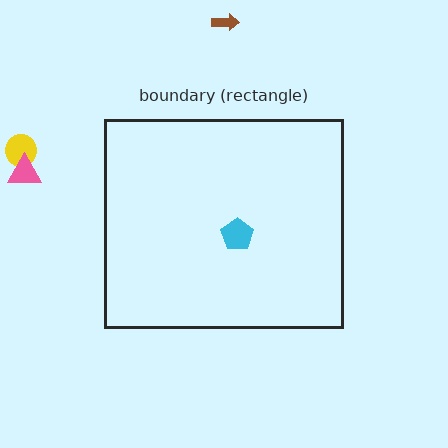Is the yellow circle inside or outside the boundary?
Outside.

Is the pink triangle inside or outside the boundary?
Outside.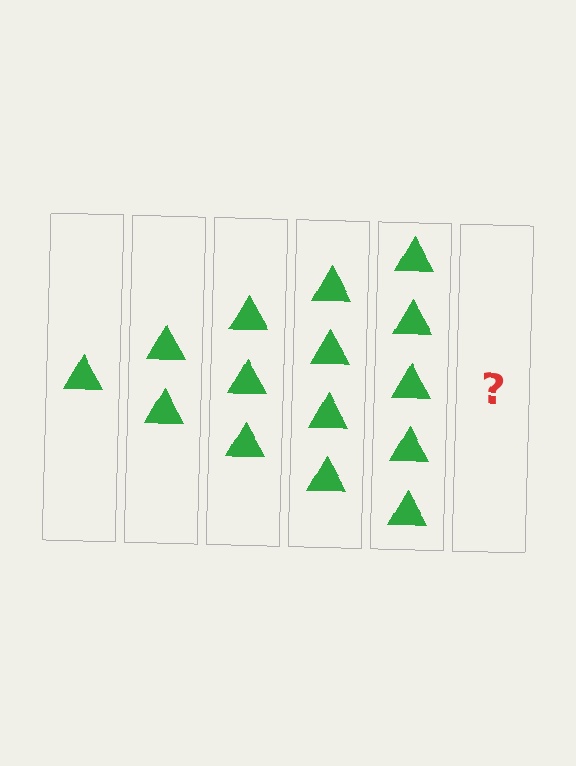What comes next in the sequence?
The next element should be 6 triangles.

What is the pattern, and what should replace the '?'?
The pattern is that each step adds one more triangle. The '?' should be 6 triangles.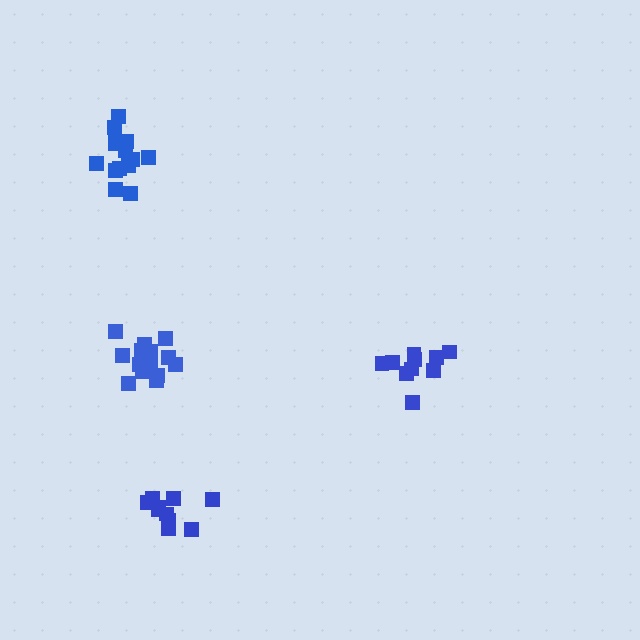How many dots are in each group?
Group 1: 10 dots, Group 2: 14 dots, Group 3: 14 dots, Group 4: 10 dots (48 total).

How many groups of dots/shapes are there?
There are 4 groups.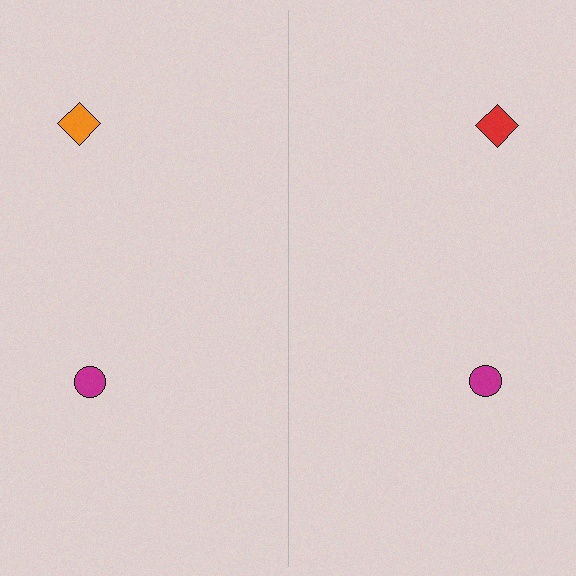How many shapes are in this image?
There are 4 shapes in this image.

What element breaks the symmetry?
The red diamond on the right side breaks the symmetry — its mirror counterpart is orange.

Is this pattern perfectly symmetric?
No, the pattern is not perfectly symmetric. The red diamond on the right side breaks the symmetry — its mirror counterpart is orange.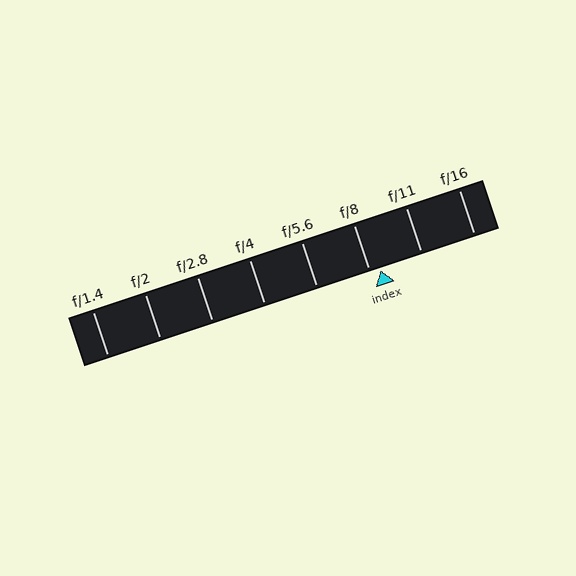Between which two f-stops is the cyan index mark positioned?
The index mark is between f/8 and f/11.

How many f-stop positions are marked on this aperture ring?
There are 8 f-stop positions marked.